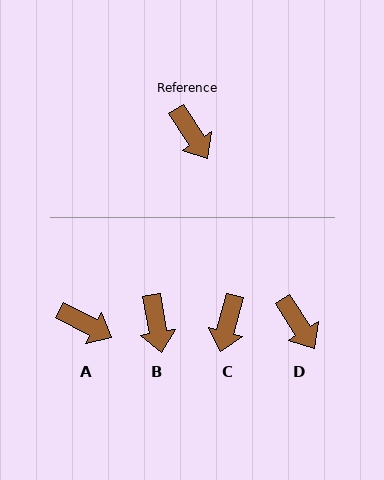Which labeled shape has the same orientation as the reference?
D.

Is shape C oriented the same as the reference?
No, it is off by about 47 degrees.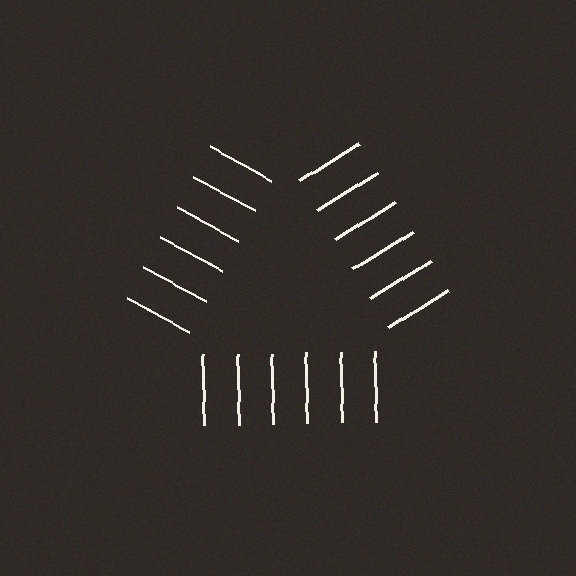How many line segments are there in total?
18 — 6 along each of the 3 edges.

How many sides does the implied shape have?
3 sides — the line-ends trace a triangle.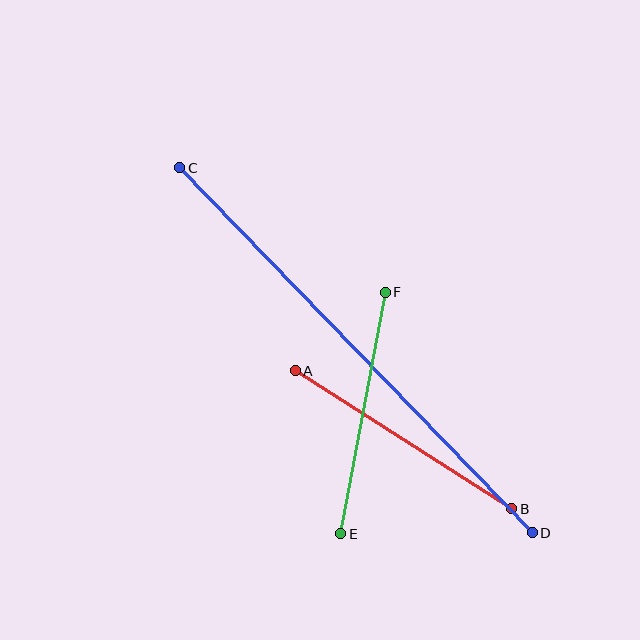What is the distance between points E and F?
The distance is approximately 246 pixels.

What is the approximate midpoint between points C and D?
The midpoint is at approximately (356, 350) pixels.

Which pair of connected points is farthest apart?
Points C and D are farthest apart.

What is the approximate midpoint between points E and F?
The midpoint is at approximately (363, 413) pixels.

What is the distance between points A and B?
The distance is approximately 257 pixels.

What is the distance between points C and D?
The distance is approximately 507 pixels.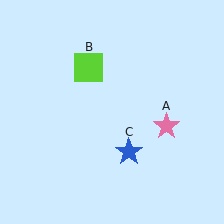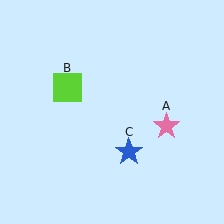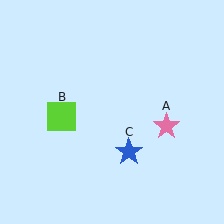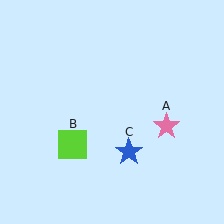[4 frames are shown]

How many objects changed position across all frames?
1 object changed position: lime square (object B).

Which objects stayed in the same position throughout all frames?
Pink star (object A) and blue star (object C) remained stationary.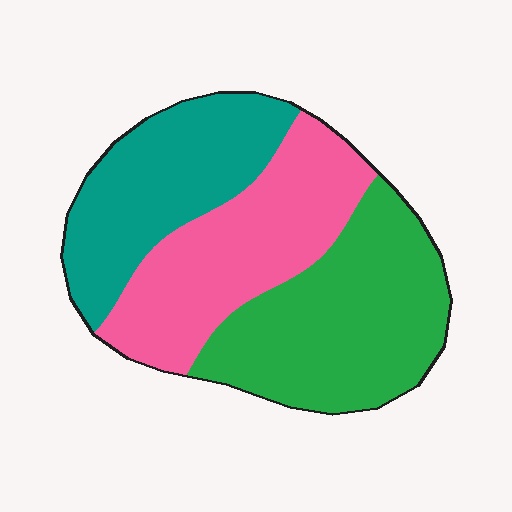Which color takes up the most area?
Green, at roughly 40%.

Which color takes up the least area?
Teal, at roughly 30%.